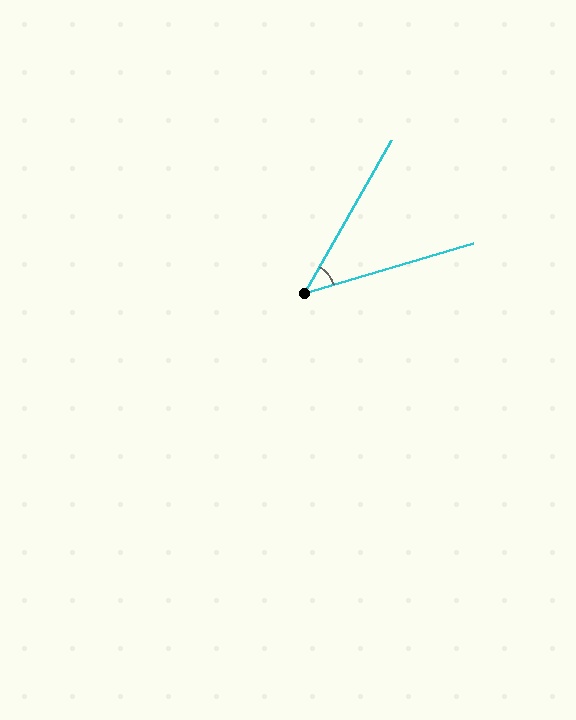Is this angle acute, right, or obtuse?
It is acute.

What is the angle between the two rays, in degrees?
Approximately 44 degrees.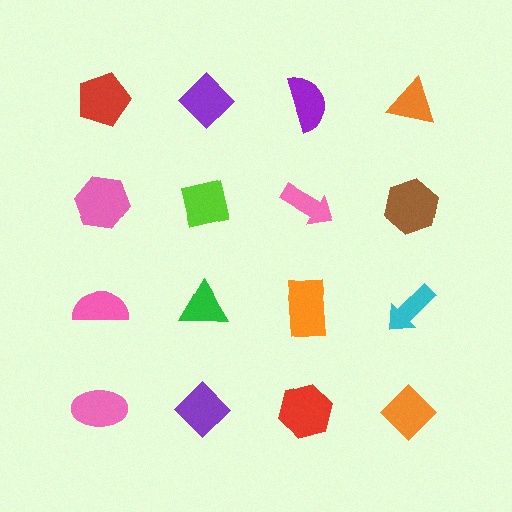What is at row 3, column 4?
A cyan arrow.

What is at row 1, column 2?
A purple diamond.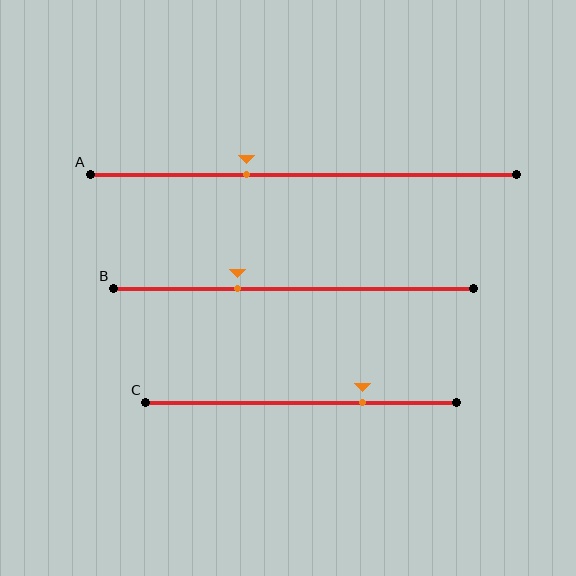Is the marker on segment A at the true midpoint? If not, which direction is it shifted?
No, the marker on segment A is shifted to the left by about 13% of the segment length.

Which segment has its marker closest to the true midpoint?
Segment A has its marker closest to the true midpoint.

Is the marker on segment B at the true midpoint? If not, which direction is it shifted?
No, the marker on segment B is shifted to the left by about 15% of the segment length.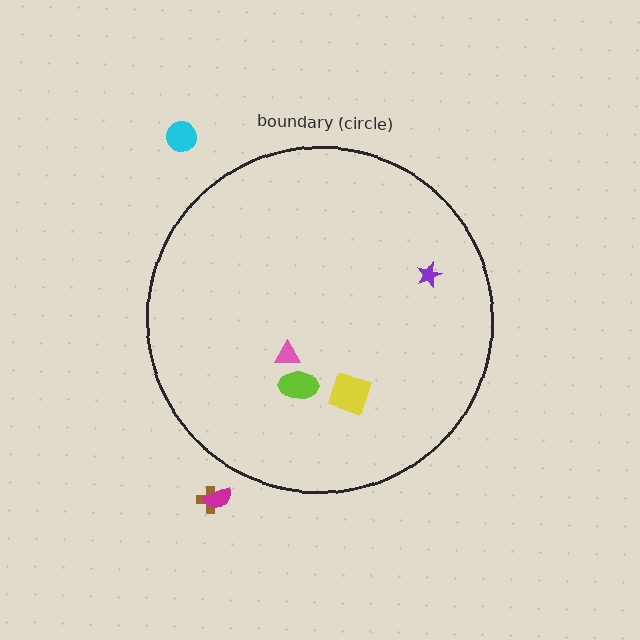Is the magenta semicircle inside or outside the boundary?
Outside.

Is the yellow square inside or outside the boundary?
Inside.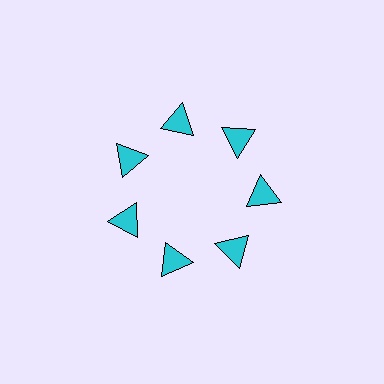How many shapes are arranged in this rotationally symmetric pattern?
There are 7 shapes, arranged in 7 groups of 1.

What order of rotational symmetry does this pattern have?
This pattern has 7-fold rotational symmetry.